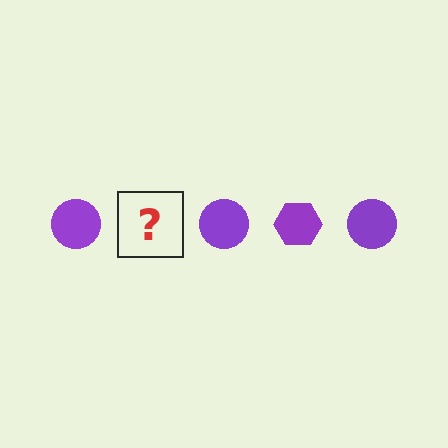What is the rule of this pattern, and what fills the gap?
The rule is that the pattern cycles through circle, hexagon shapes in purple. The gap should be filled with a purple hexagon.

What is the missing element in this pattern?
The missing element is a purple hexagon.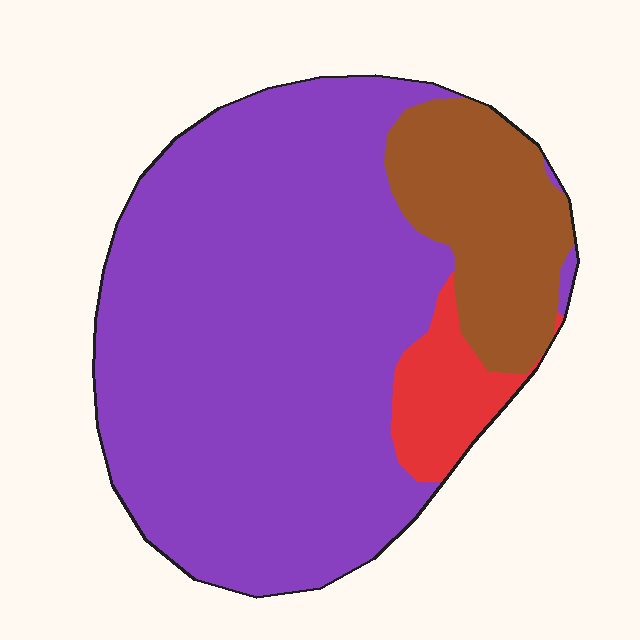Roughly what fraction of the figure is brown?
Brown takes up about one sixth (1/6) of the figure.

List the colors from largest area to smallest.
From largest to smallest: purple, brown, red.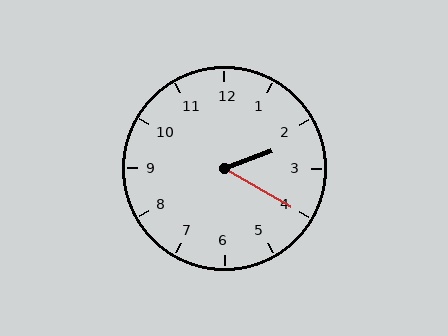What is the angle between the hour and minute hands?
Approximately 50 degrees.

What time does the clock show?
2:20.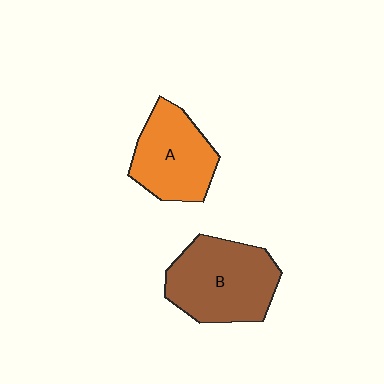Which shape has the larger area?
Shape B (brown).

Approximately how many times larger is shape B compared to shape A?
Approximately 1.3 times.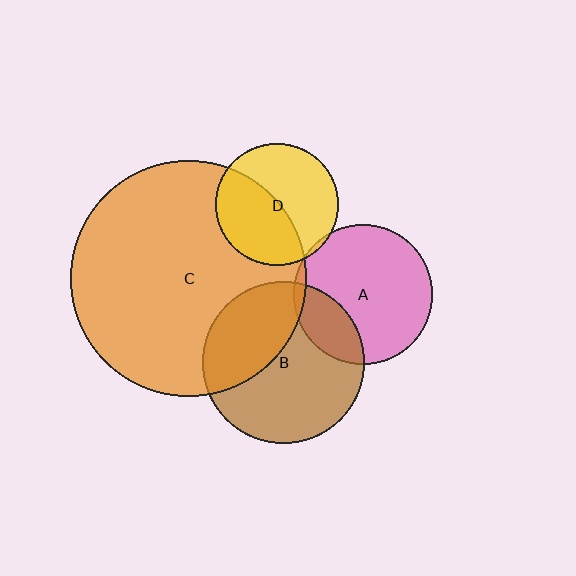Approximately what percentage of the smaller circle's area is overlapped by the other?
Approximately 5%.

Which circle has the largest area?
Circle C (orange).